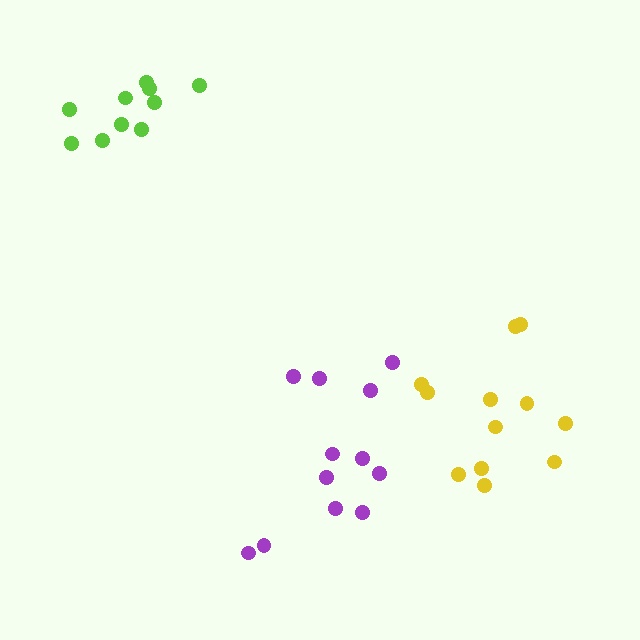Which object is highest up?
The lime cluster is topmost.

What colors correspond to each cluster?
The clusters are colored: yellow, lime, purple.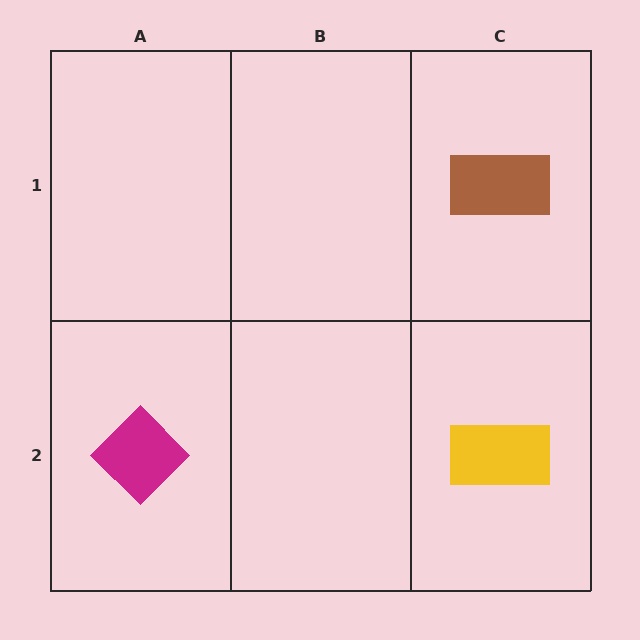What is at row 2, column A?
A magenta diamond.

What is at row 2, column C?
A yellow rectangle.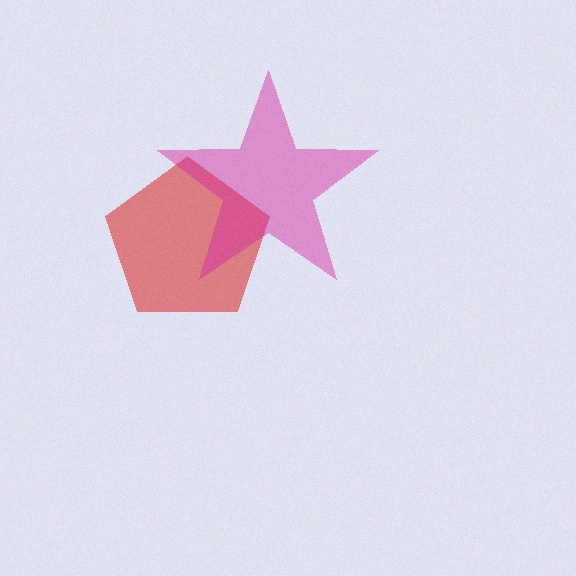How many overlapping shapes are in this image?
There are 2 overlapping shapes in the image.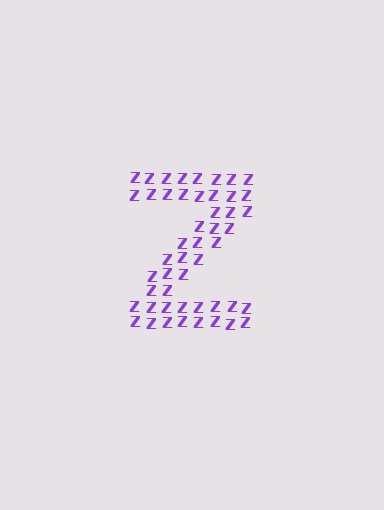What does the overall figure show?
The overall figure shows the letter Z.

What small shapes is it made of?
It is made of small letter Z's.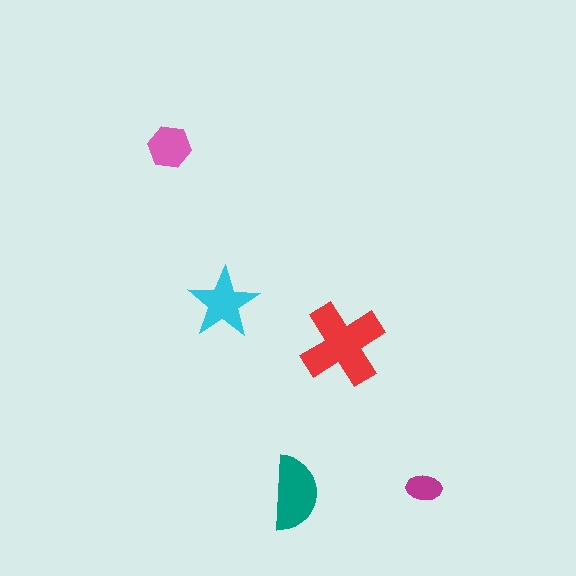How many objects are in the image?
There are 5 objects in the image.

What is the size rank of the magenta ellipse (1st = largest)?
5th.